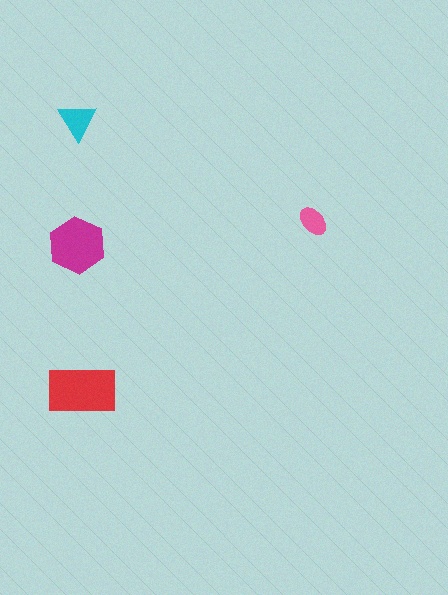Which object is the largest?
The red rectangle.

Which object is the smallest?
The pink ellipse.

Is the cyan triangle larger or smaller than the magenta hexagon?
Smaller.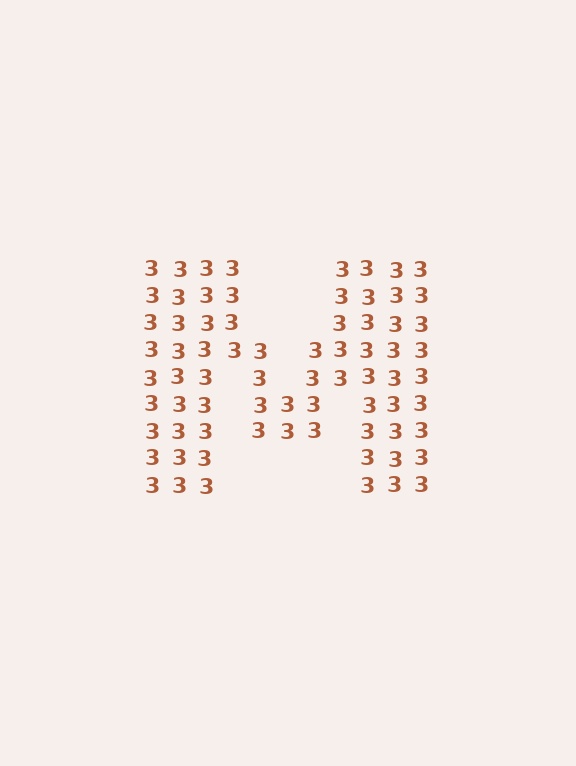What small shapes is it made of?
It is made of small digit 3's.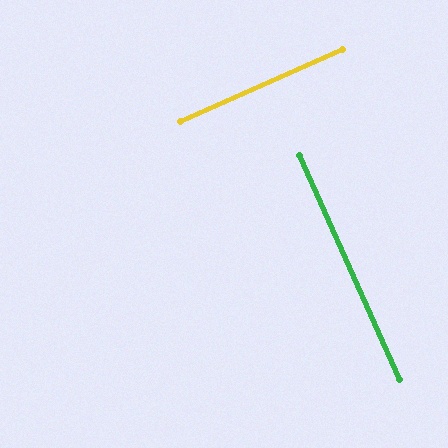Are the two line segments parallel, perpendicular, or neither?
Perpendicular — they meet at approximately 90°.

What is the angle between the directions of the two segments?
Approximately 90 degrees.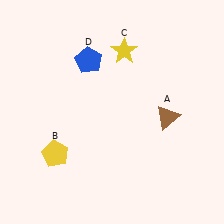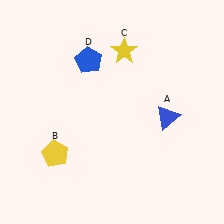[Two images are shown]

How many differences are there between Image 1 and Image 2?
There is 1 difference between the two images.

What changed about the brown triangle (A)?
In Image 1, A is brown. In Image 2, it changed to blue.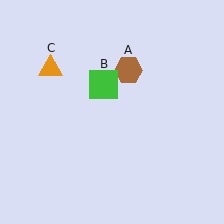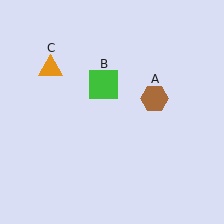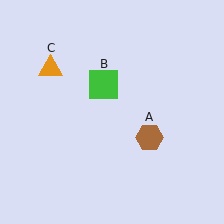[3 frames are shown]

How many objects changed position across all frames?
1 object changed position: brown hexagon (object A).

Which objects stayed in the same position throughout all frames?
Green square (object B) and orange triangle (object C) remained stationary.